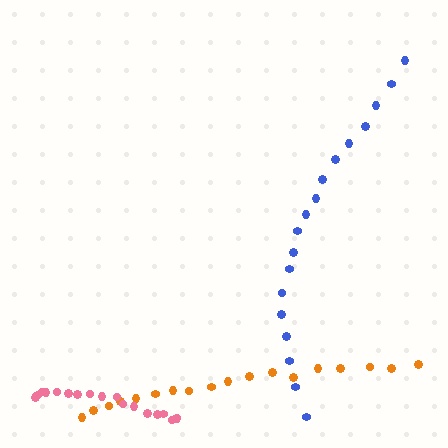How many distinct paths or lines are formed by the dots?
There are 3 distinct paths.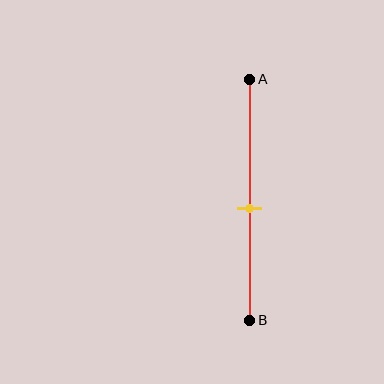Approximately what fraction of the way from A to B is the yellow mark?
The yellow mark is approximately 55% of the way from A to B.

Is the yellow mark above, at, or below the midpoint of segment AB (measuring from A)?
The yellow mark is below the midpoint of segment AB.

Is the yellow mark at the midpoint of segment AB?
No, the mark is at about 55% from A, not at the 50% midpoint.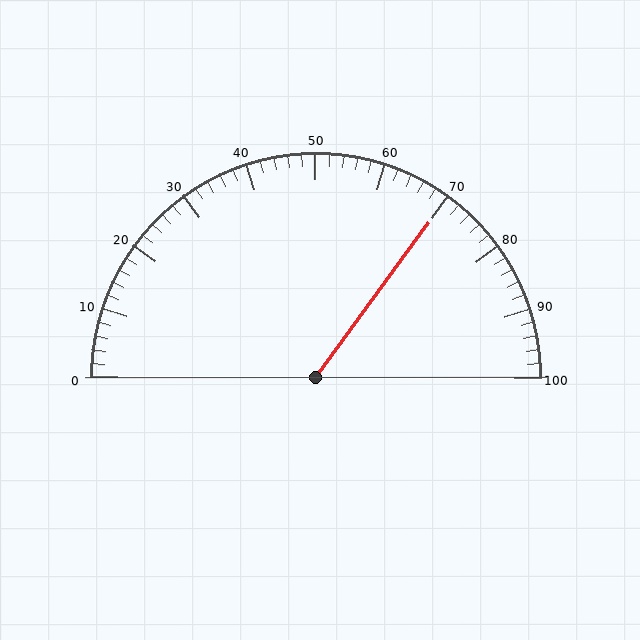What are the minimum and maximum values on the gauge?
The gauge ranges from 0 to 100.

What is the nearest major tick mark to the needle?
The nearest major tick mark is 70.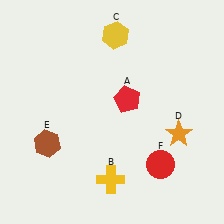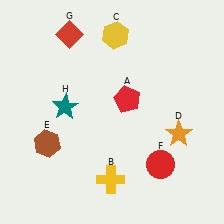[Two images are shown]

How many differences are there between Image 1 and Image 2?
There are 2 differences between the two images.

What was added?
A red diamond (G), a teal star (H) were added in Image 2.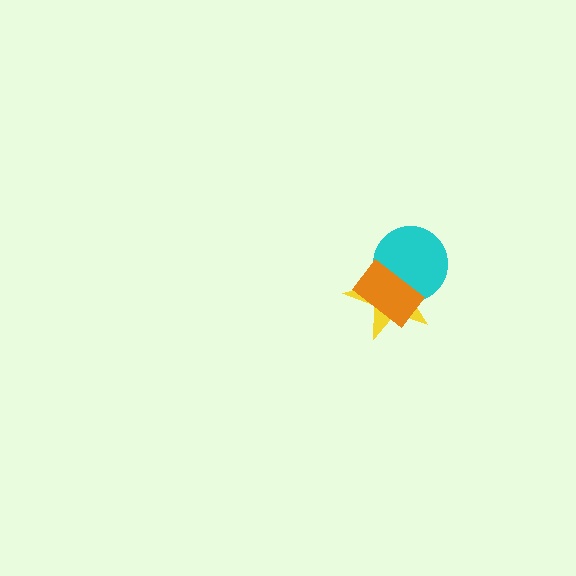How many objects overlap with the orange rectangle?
2 objects overlap with the orange rectangle.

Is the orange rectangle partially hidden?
No, no other shape covers it.